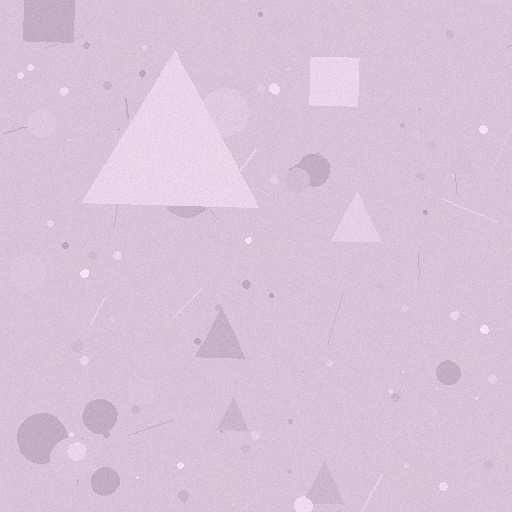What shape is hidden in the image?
A triangle is hidden in the image.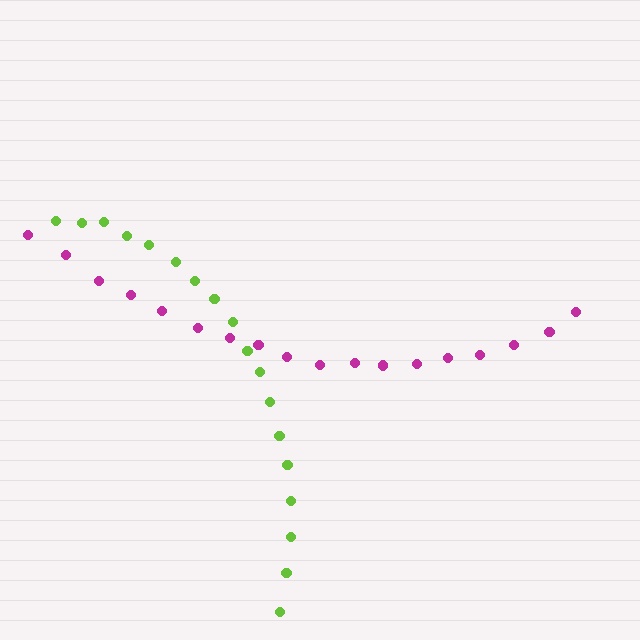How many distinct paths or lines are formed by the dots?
There are 2 distinct paths.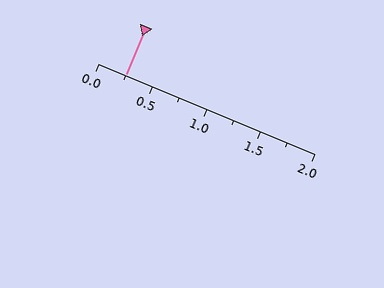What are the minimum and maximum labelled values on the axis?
The axis runs from 0.0 to 2.0.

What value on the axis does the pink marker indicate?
The marker indicates approximately 0.25.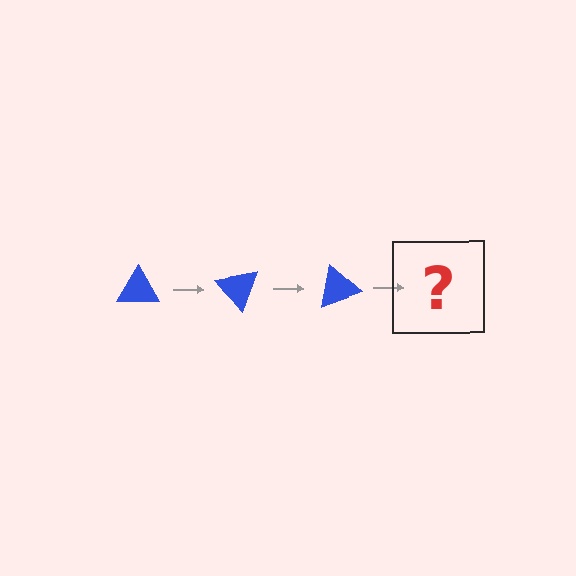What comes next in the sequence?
The next element should be a blue triangle rotated 150 degrees.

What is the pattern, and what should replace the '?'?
The pattern is that the triangle rotates 50 degrees each step. The '?' should be a blue triangle rotated 150 degrees.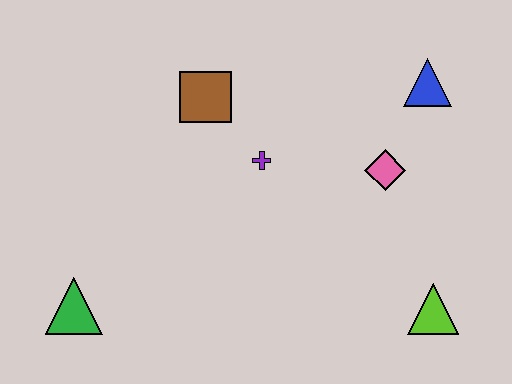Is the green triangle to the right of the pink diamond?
No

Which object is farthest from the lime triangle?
The green triangle is farthest from the lime triangle.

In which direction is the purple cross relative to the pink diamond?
The purple cross is to the left of the pink diamond.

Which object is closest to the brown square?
The purple cross is closest to the brown square.